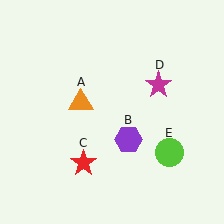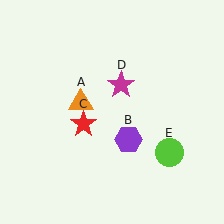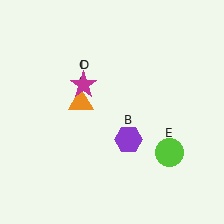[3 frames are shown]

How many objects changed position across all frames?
2 objects changed position: red star (object C), magenta star (object D).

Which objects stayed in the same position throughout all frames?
Orange triangle (object A) and purple hexagon (object B) and lime circle (object E) remained stationary.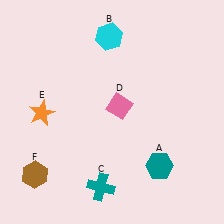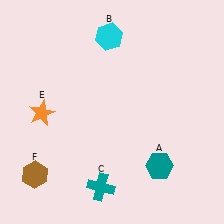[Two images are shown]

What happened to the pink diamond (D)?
The pink diamond (D) was removed in Image 2. It was in the top-right area of Image 1.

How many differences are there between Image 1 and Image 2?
There is 1 difference between the two images.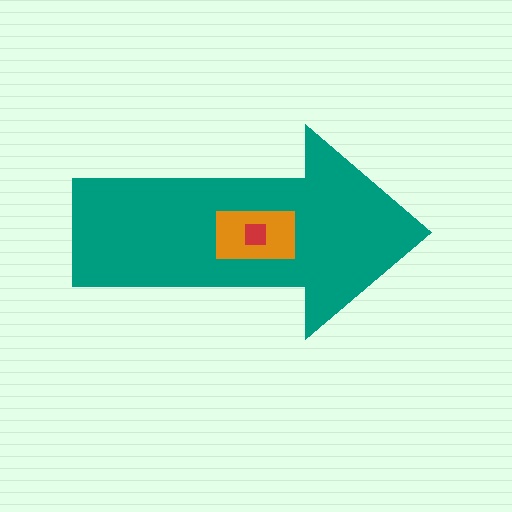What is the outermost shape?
The teal arrow.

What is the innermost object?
The red square.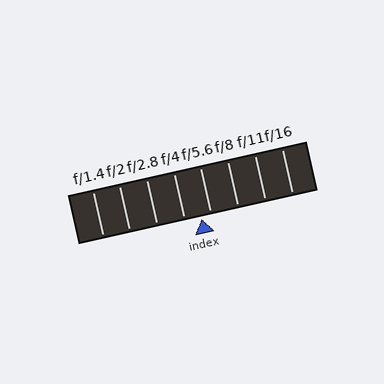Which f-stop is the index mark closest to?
The index mark is closest to f/5.6.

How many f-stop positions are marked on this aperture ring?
There are 8 f-stop positions marked.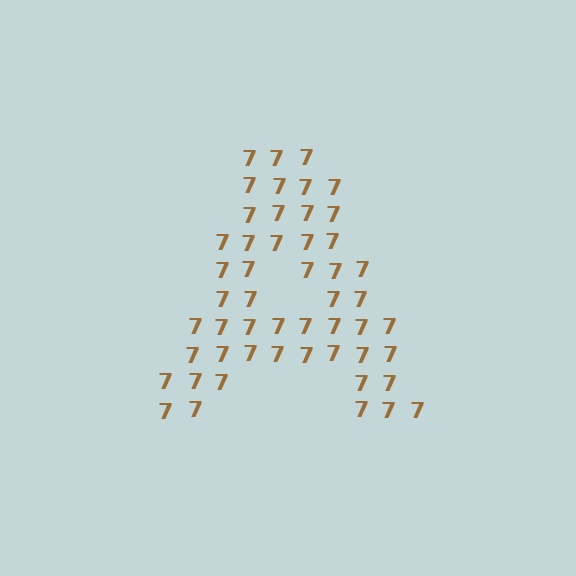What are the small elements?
The small elements are digit 7's.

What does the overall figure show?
The overall figure shows the letter A.